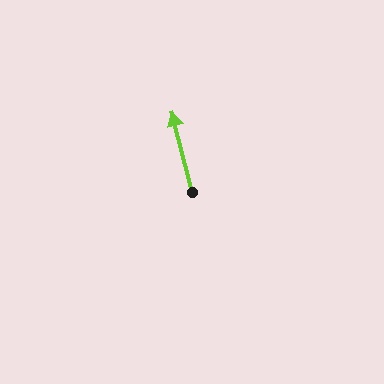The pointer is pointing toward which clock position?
Roughly 12 o'clock.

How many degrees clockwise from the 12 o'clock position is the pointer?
Approximately 346 degrees.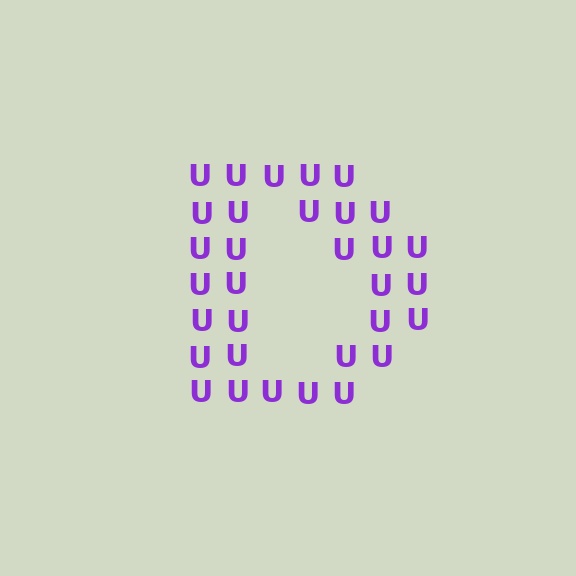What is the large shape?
The large shape is the letter D.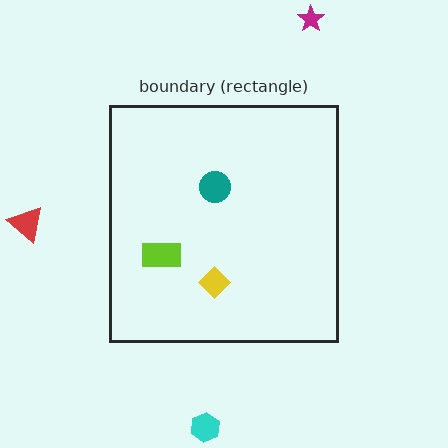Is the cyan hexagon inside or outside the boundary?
Outside.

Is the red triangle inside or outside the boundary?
Outside.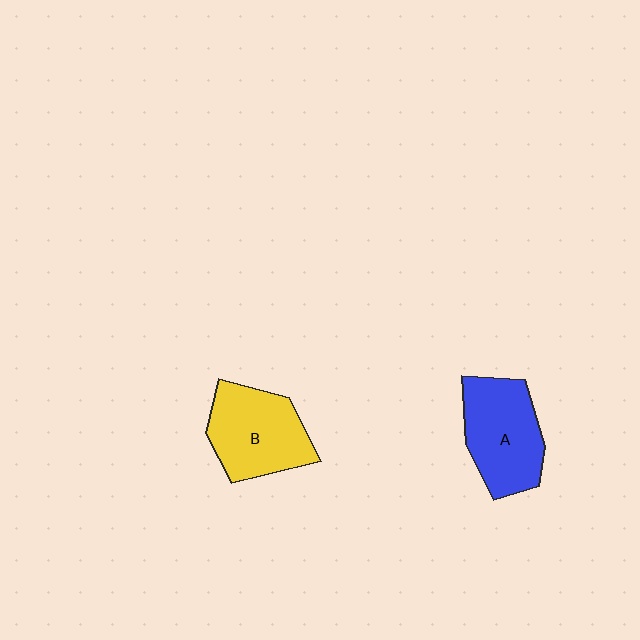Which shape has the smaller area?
Shape B (yellow).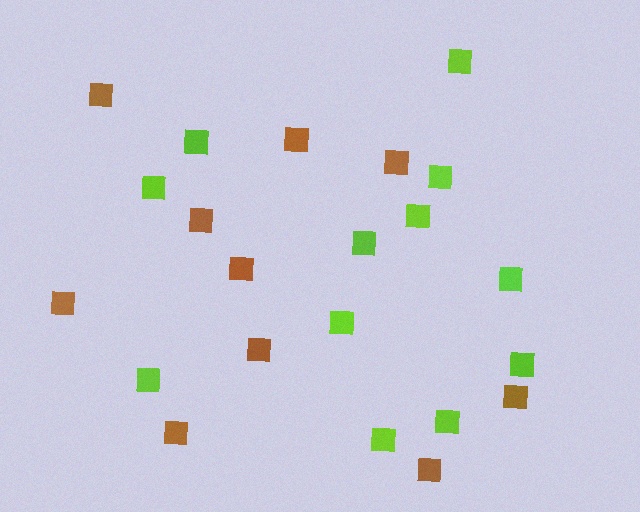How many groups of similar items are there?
There are 2 groups: one group of brown squares (10) and one group of lime squares (12).